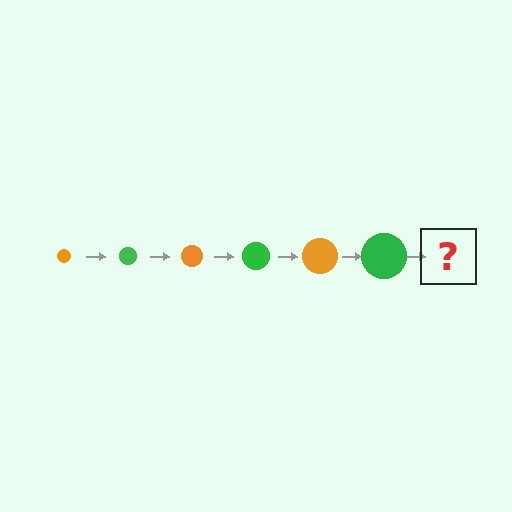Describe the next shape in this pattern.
It should be an orange circle, larger than the previous one.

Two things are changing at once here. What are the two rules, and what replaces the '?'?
The two rules are that the circle grows larger each step and the color cycles through orange and green. The '?' should be an orange circle, larger than the previous one.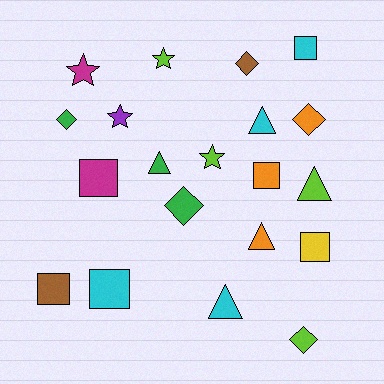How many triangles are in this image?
There are 5 triangles.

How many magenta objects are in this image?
There are 2 magenta objects.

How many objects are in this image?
There are 20 objects.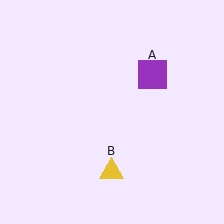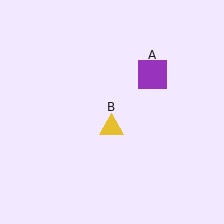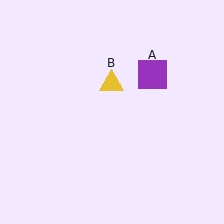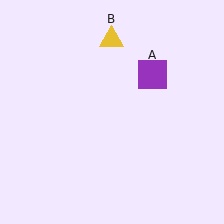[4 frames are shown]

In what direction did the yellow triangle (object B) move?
The yellow triangle (object B) moved up.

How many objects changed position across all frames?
1 object changed position: yellow triangle (object B).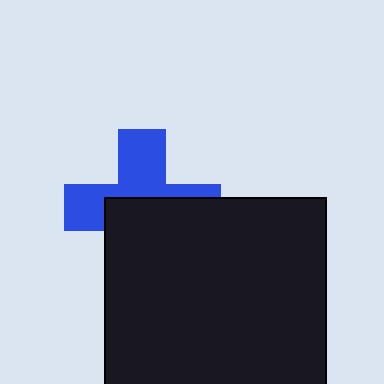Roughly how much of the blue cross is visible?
About half of it is visible (roughly 48%).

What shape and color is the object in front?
The object in front is a black rectangle.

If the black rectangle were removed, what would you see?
You would see the complete blue cross.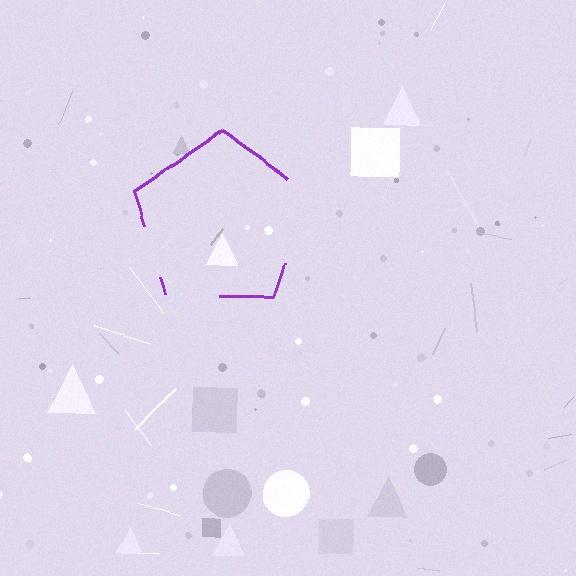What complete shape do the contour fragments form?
The contour fragments form a pentagon.